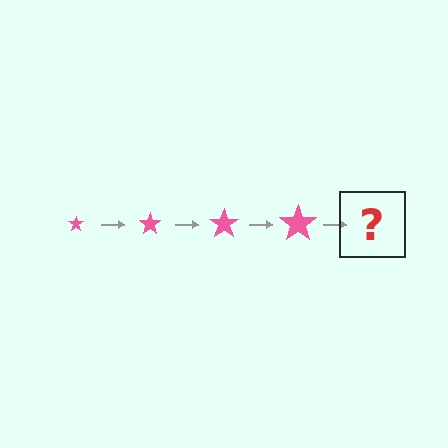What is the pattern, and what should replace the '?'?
The pattern is that the star gets progressively larger each step. The '?' should be a pink star, larger than the previous one.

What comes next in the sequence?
The next element should be a pink star, larger than the previous one.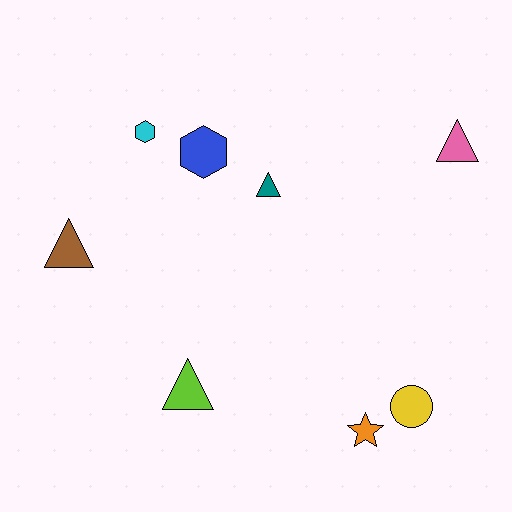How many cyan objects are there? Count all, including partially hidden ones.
There is 1 cyan object.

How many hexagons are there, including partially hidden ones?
There are 2 hexagons.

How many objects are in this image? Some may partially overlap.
There are 8 objects.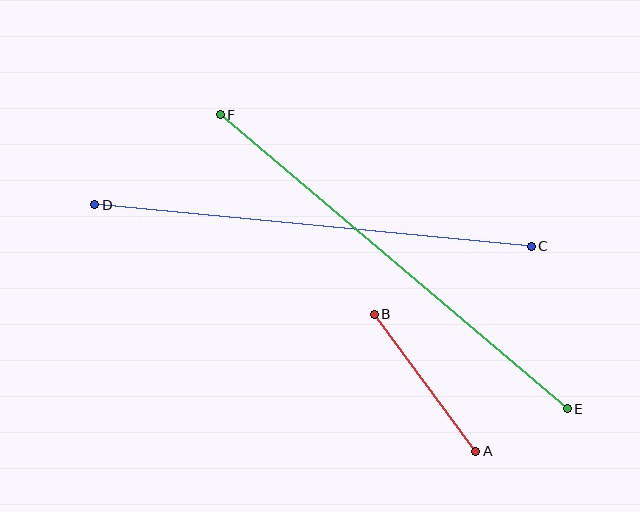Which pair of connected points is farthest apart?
Points E and F are farthest apart.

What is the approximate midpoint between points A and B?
The midpoint is at approximately (425, 383) pixels.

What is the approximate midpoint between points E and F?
The midpoint is at approximately (394, 262) pixels.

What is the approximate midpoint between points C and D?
The midpoint is at approximately (313, 225) pixels.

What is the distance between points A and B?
The distance is approximately 171 pixels.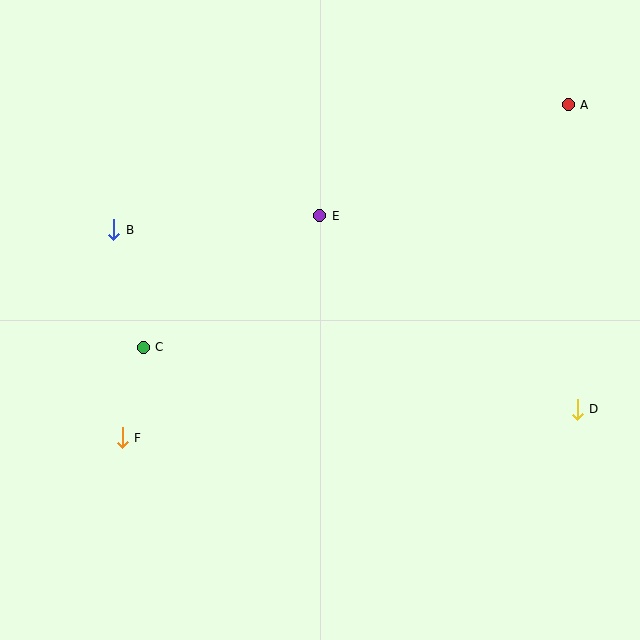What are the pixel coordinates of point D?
Point D is at (577, 409).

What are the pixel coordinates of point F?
Point F is at (122, 438).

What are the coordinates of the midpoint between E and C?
The midpoint between E and C is at (232, 281).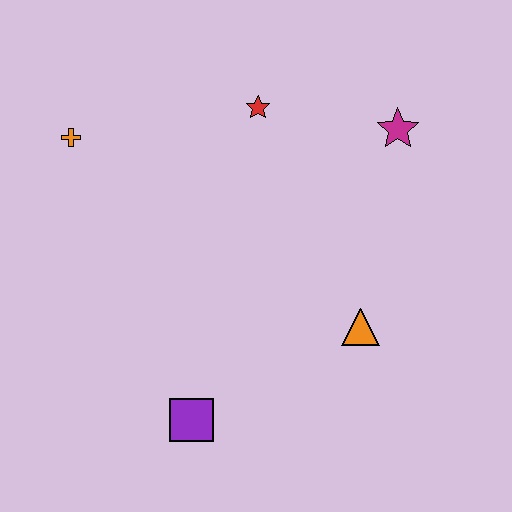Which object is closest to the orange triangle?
The purple square is closest to the orange triangle.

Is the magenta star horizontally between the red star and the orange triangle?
No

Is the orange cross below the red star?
Yes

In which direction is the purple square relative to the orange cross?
The purple square is below the orange cross.